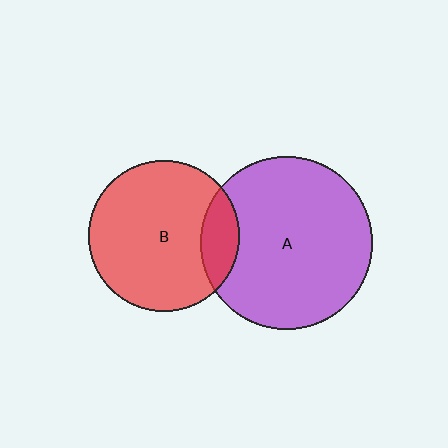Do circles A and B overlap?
Yes.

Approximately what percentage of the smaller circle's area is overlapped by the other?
Approximately 15%.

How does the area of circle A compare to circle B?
Approximately 1.3 times.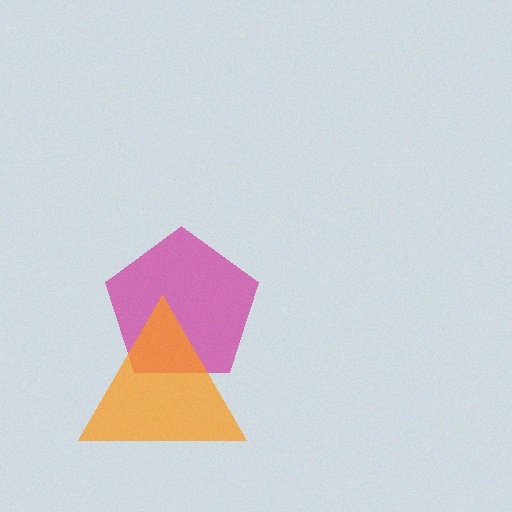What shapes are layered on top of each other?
The layered shapes are: a magenta pentagon, an orange triangle.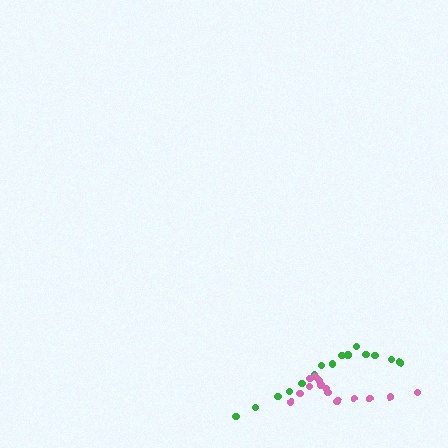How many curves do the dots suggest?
There are 2 distinct paths.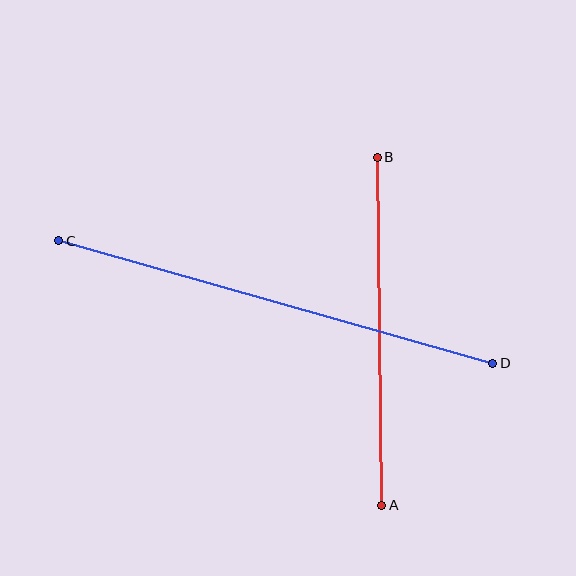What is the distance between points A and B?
The distance is approximately 348 pixels.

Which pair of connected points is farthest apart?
Points C and D are farthest apart.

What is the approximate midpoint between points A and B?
The midpoint is at approximately (379, 331) pixels.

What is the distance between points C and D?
The distance is approximately 451 pixels.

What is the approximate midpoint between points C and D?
The midpoint is at approximately (276, 302) pixels.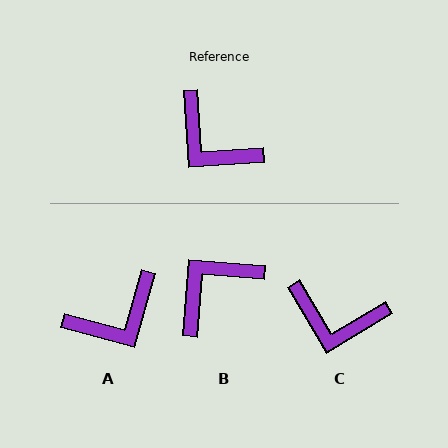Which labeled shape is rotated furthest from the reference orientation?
B, about 98 degrees away.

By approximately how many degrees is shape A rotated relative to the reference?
Approximately 71 degrees counter-clockwise.